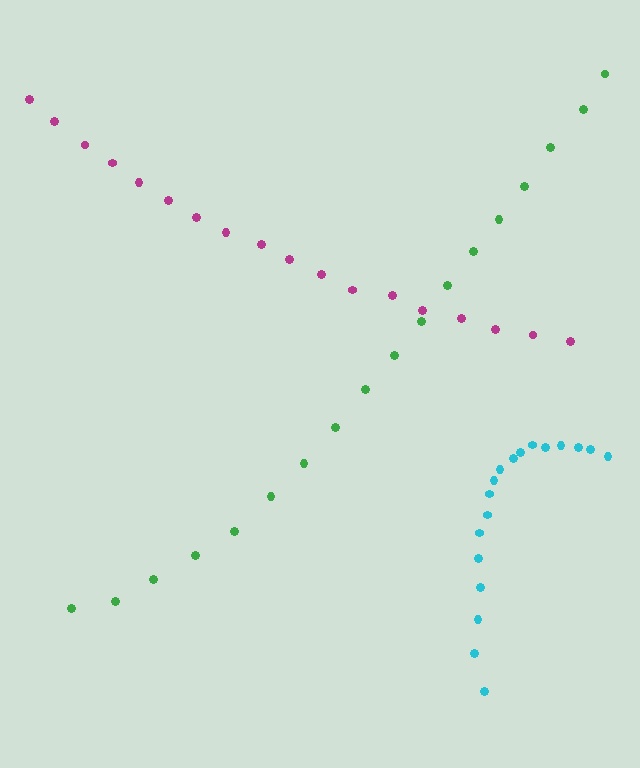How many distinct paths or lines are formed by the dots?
There are 3 distinct paths.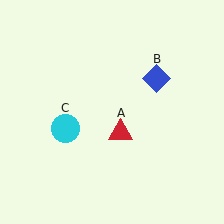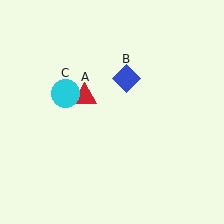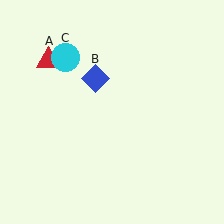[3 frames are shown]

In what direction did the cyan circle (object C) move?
The cyan circle (object C) moved up.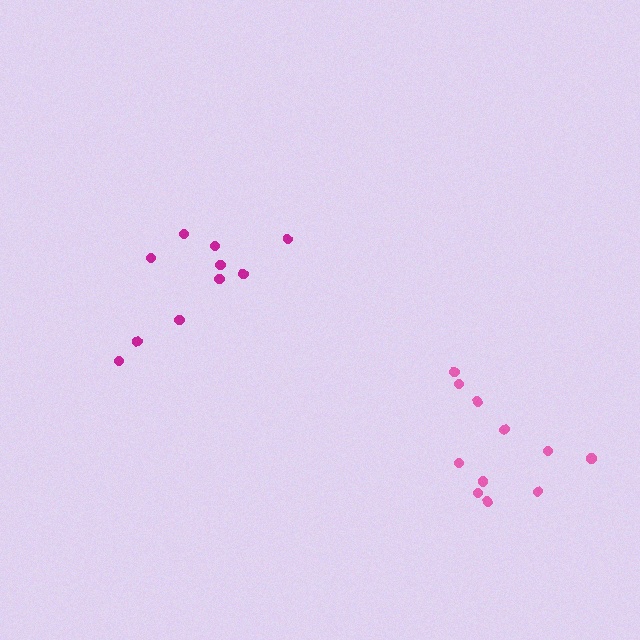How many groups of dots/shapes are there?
There are 2 groups.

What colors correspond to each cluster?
The clusters are colored: magenta, pink.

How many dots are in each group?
Group 1: 10 dots, Group 2: 11 dots (21 total).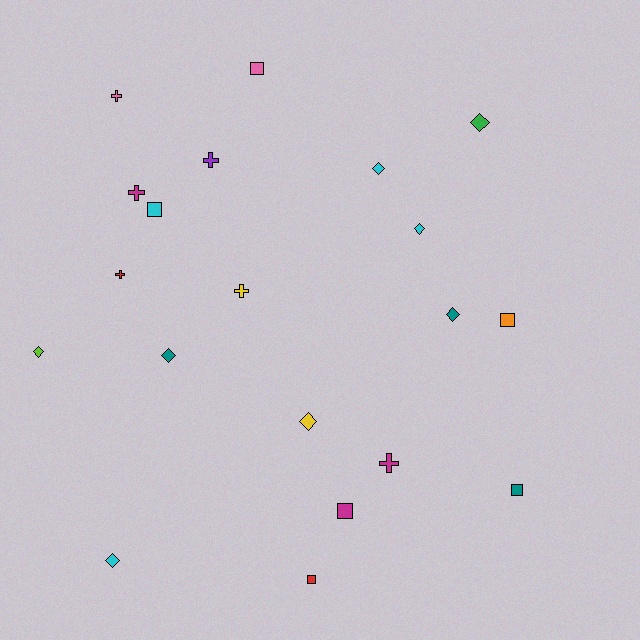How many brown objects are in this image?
There are no brown objects.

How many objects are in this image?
There are 20 objects.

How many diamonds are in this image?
There are 8 diamonds.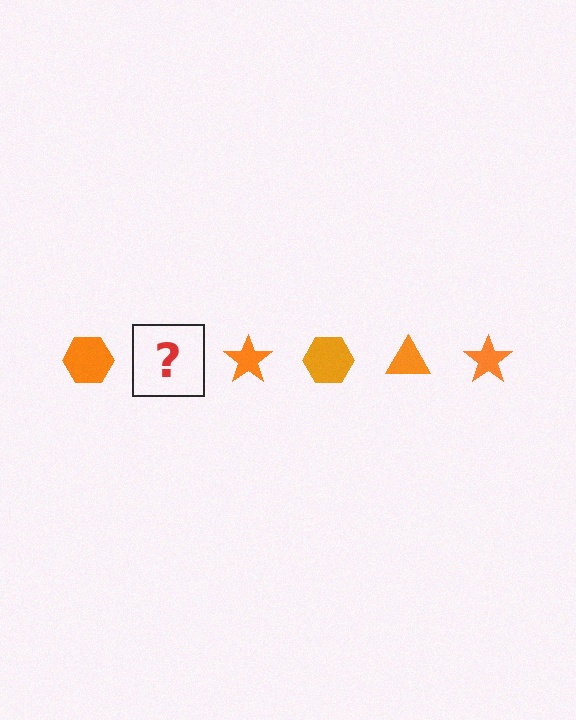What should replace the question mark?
The question mark should be replaced with an orange triangle.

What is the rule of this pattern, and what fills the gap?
The rule is that the pattern cycles through hexagon, triangle, star shapes in orange. The gap should be filled with an orange triangle.